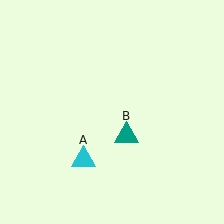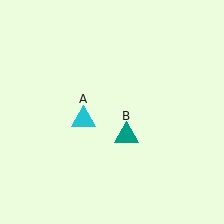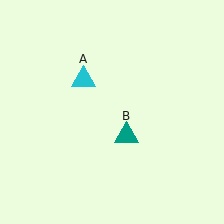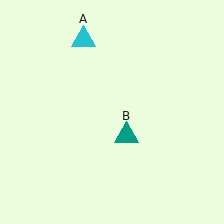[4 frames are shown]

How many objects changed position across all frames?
1 object changed position: cyan triangle (object A).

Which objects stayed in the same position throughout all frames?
Teal triangle (object B) remained stationary.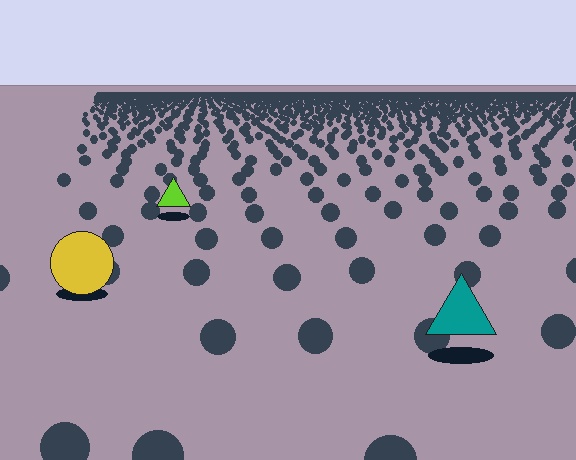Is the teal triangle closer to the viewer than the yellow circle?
Yes. The teal triangle is closer — you can tell from the texture gradient: the ground texture is coarser near it.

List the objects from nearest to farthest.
From nearest to farthest: the teal triangle, the yellow circle, the lime triangle.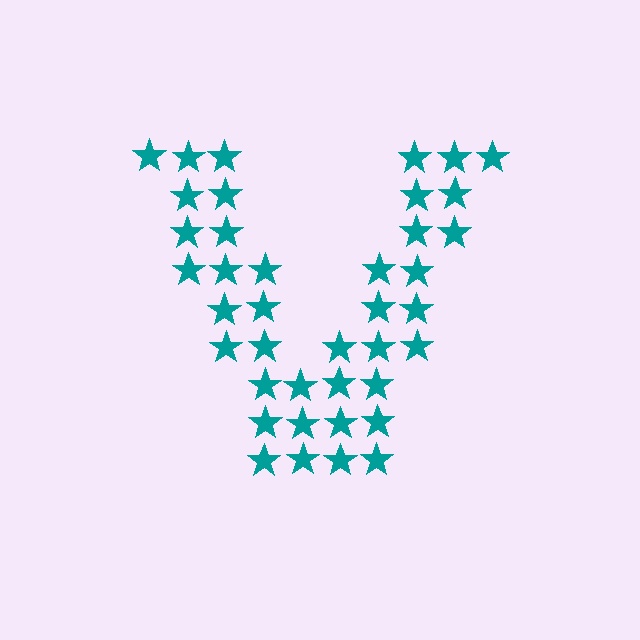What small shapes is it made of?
It is made of small stars.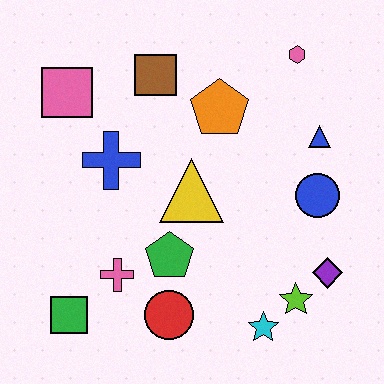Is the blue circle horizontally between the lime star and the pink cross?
No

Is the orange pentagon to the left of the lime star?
Yes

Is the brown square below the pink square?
No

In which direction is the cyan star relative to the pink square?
The cyan star is below the pink square.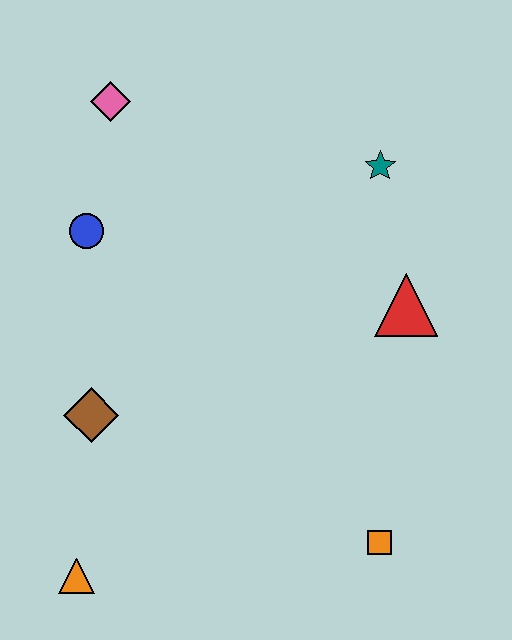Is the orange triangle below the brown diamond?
Yes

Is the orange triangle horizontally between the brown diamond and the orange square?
No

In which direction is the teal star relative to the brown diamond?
The teal star is to the right of the brown diamond.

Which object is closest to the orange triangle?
The brown diamond is closest to the orange triangle.